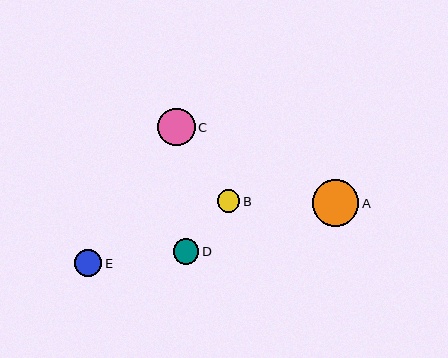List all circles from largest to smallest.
From largest to smallest: A, C, E, D, B.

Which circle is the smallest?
Circle B is the smallest with a size of approximately 22 pixels.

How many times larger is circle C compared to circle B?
Circle C is approximately 1.7 times the size of circle B.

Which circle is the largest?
Circle A is the largest with a size of approximately 47 pixels.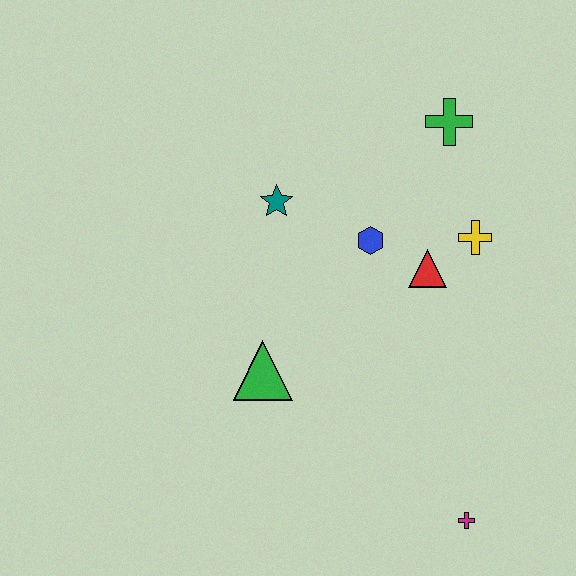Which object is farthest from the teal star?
The magenta cross is farthest from the teal star.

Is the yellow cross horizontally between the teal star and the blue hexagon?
No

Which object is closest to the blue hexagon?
The red triangle is closest to the blue hexagon.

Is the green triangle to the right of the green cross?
No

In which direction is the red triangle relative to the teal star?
The red triangle is to the right of the teal star.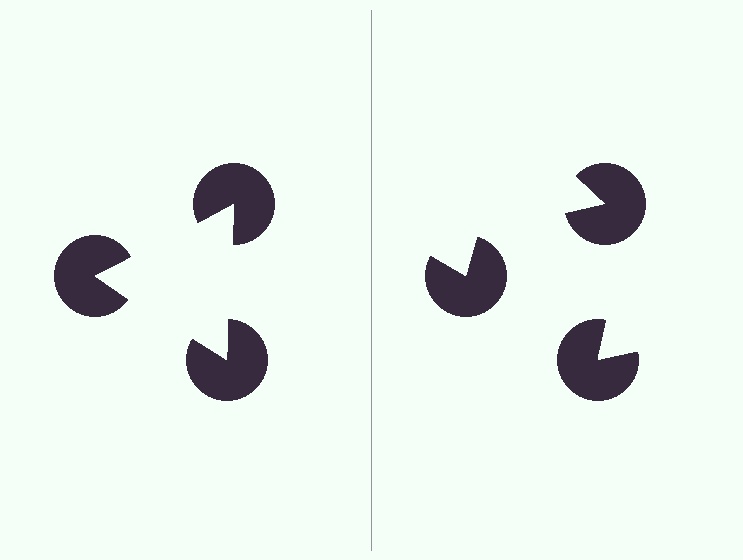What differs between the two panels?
The pac-man discs are positioned identically on both sides; only the wedge orientations differ. On the left they align to a triangle; on the right they are misaligned.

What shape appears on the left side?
An illusory triangle.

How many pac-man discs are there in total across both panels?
6 — 3 on each side.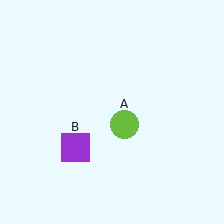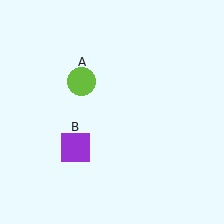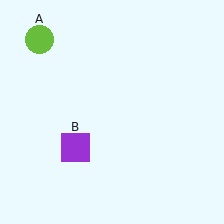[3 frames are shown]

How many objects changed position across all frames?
1 object changed position: lime circle (object A).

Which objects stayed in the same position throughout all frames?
Purple square (object B) remained stationary.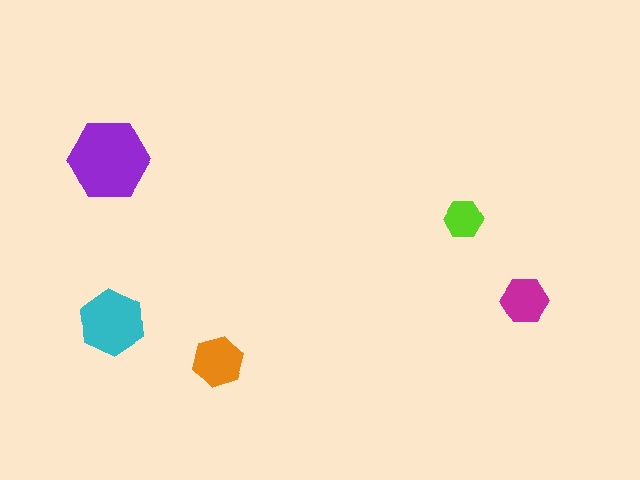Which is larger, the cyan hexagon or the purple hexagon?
The purple one.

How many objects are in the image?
There are 5 objects in the image.